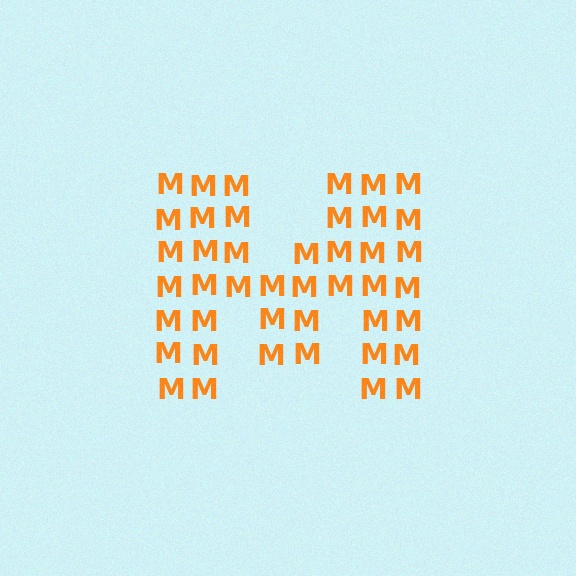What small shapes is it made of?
It is made of small letter M's.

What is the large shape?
The large shape is the letter M.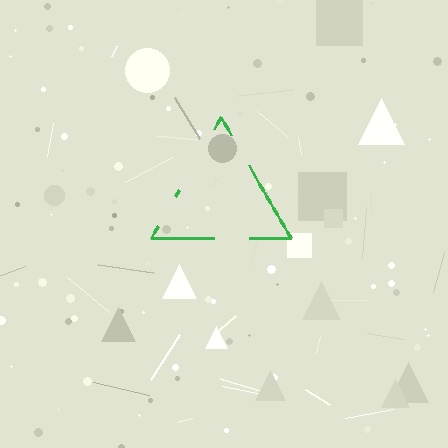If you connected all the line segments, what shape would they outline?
They would outline a triangle.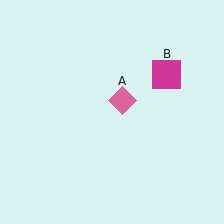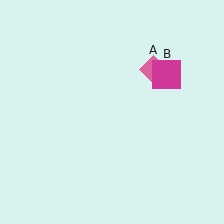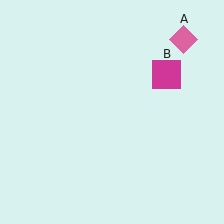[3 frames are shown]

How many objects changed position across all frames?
1 object changed position: pink diamond (object A).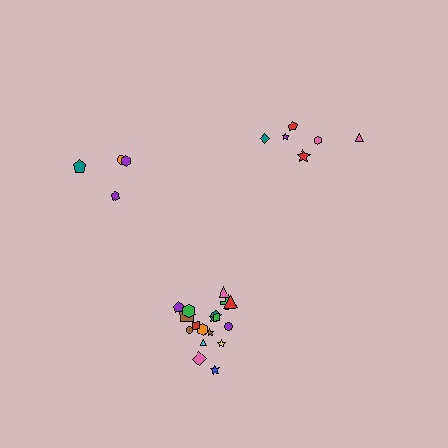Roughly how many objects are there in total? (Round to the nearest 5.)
Roughly 30 objects in total.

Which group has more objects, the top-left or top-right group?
The top-right group.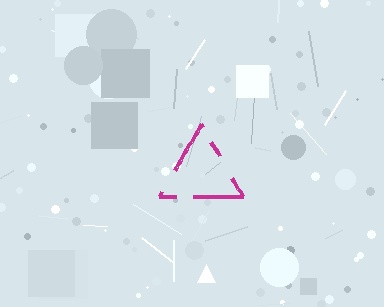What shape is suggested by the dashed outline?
The dashed outline suggests a triangle.